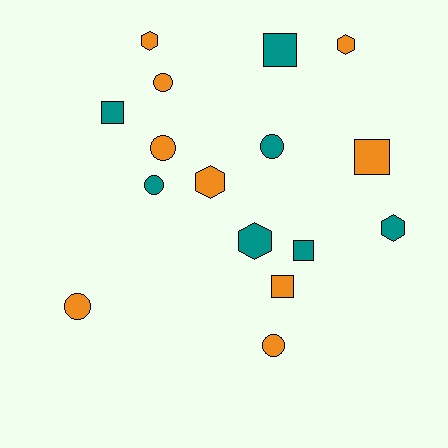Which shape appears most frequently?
Circle, with 6 objects.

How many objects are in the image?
There are 16 objects.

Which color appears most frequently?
Orange, with 9 objects.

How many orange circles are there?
There are 4 orange circles.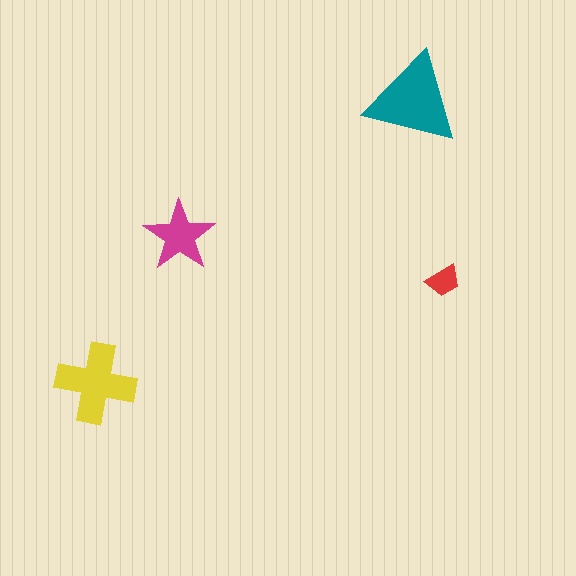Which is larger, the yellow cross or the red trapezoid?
The yellow cross.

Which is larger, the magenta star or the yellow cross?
The yellow cross.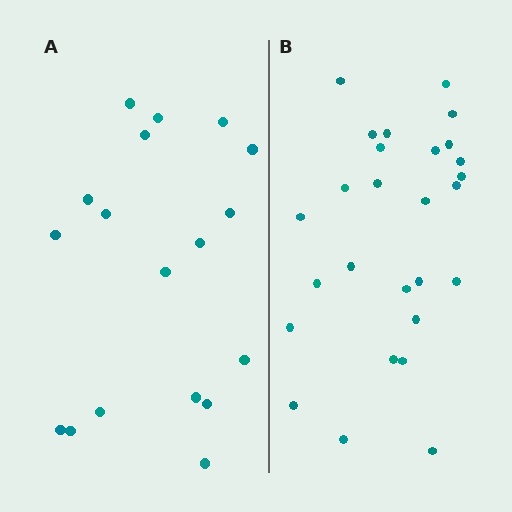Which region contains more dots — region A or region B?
Region B (the right region) has more dots.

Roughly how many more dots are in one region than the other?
Region B has roughly 8 or so more dots than region A.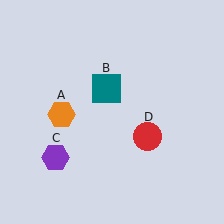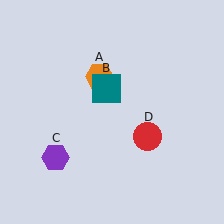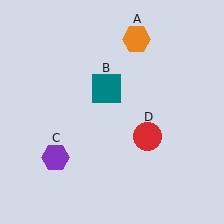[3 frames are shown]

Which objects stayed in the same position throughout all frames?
Teal square (object B) and purple hexagon (object C) and red circle (object D) remained stationary.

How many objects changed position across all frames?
1 object changed position: orange hexagon (object A).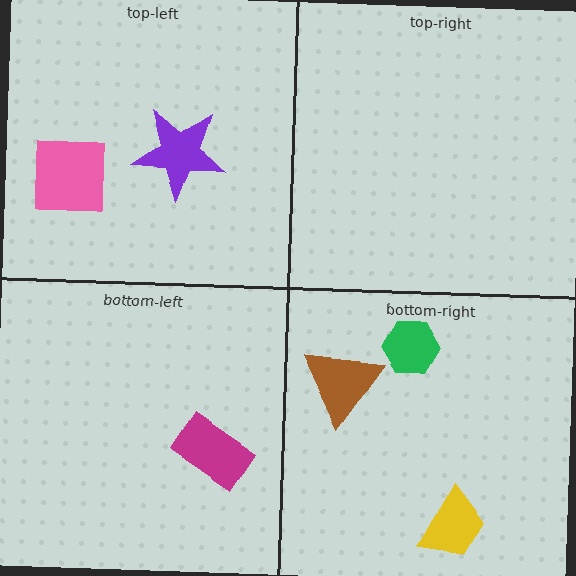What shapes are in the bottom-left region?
The magenta rectangle.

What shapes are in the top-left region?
The pink square, the purple star.